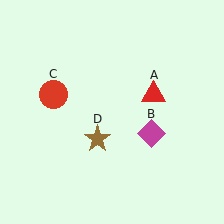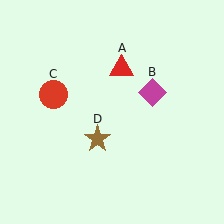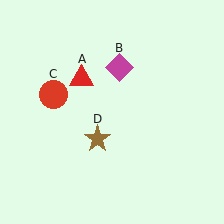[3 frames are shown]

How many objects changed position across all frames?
2 objects changed position: red triangle (object A), magenta diamond (object B).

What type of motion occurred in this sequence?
The red triangle (object A), magenta diamond (object B) rotated counterclockwise around the center of the scene.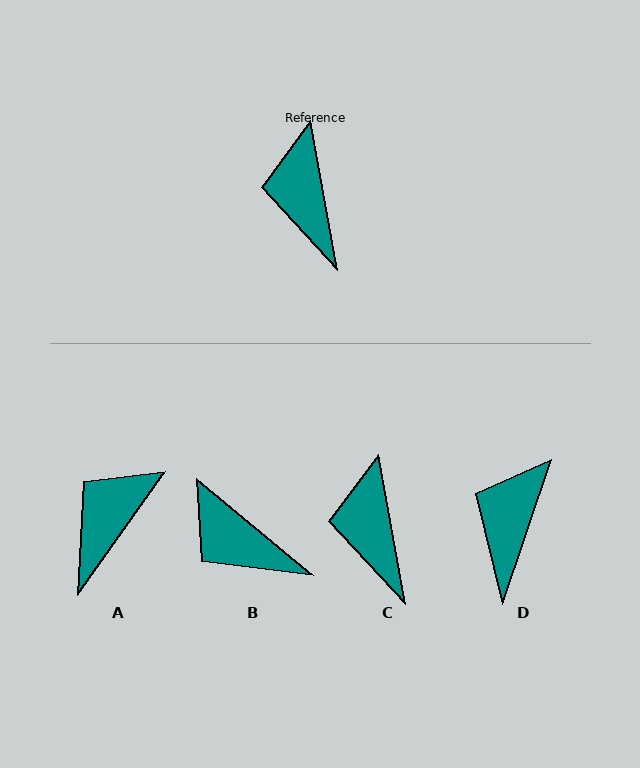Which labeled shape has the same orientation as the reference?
C.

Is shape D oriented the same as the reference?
No, it is off by about 29 degrees.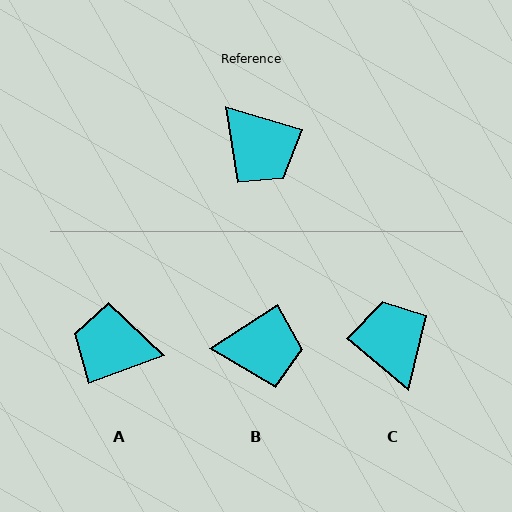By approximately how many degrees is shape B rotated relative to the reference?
Approximately 50 degrees counter-clockwise.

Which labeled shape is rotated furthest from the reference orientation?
C, about 157 degrees away.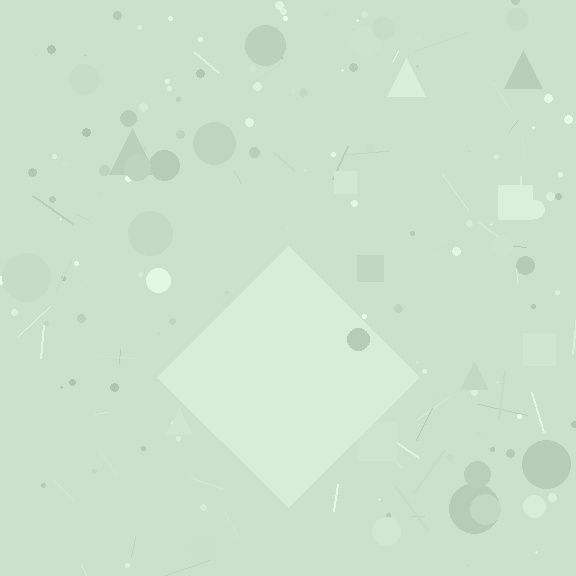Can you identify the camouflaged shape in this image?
The camouflaged shape is a diamond.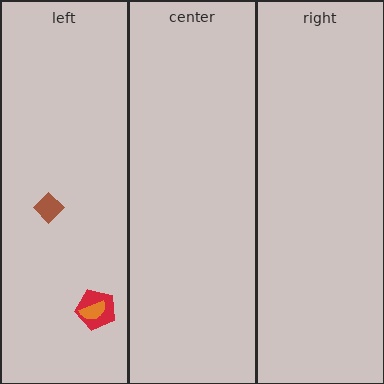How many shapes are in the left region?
3.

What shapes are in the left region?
The brown diamond, the red pentagon, the orange semicircle.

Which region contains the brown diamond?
The left region.